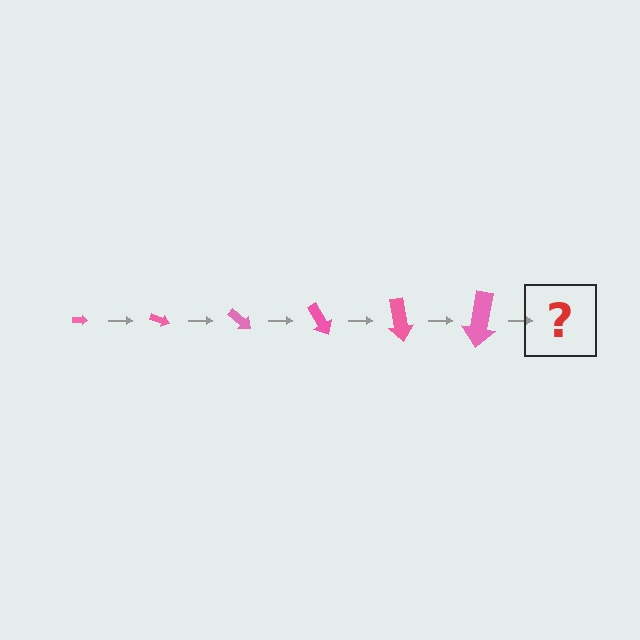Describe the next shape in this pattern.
It should be an arrow, larger than the previous one and rotated 120 degrees from the start.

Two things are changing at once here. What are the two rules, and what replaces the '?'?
The two rules are that the arrow grows larger each step and it rotates 20 degrees each step. The '?' should be an arrow, larger than the previous one and rotated 120 degrees from the start.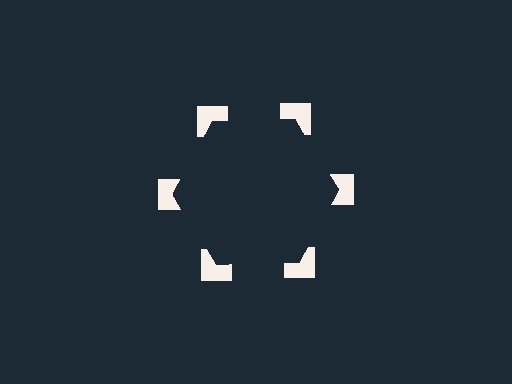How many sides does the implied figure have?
6 sides.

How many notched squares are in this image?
There are 6 — one at each vertex of the illusory hexagon.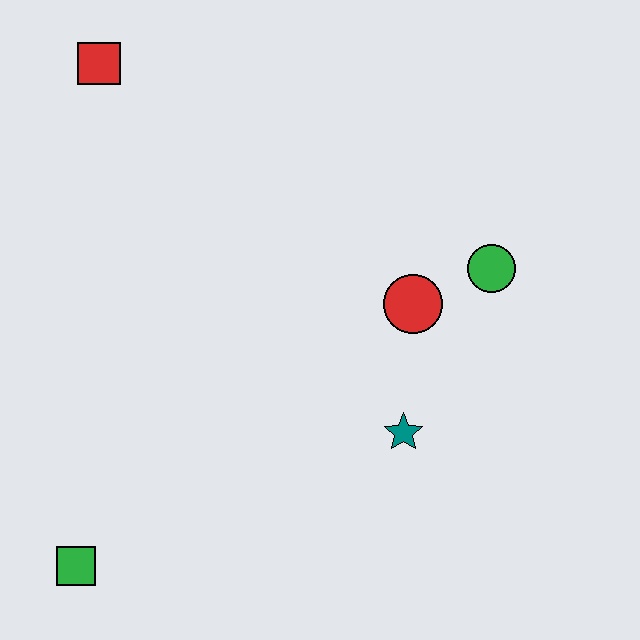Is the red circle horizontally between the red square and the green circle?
Yes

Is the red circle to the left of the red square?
No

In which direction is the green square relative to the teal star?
The green square is to the left of the teal star.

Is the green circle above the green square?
Yes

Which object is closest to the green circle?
The red circle is closest to the green circle.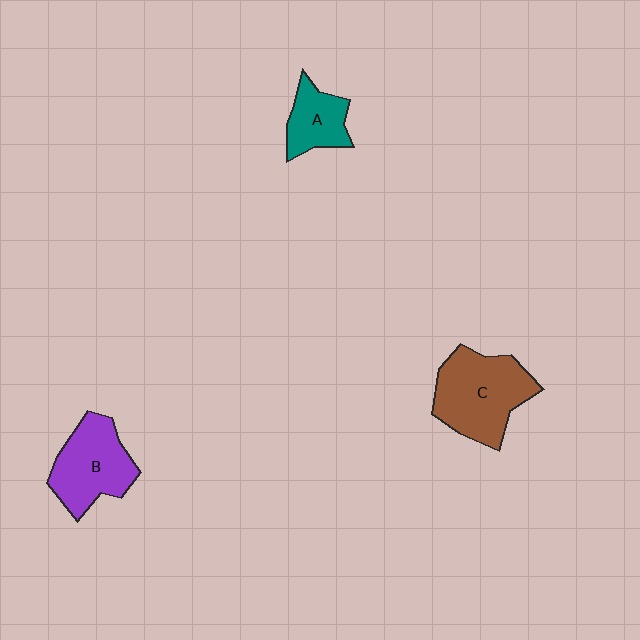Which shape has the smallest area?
Shape A (teal).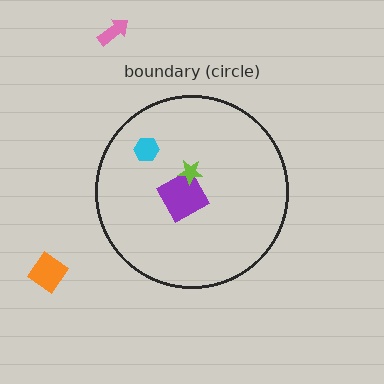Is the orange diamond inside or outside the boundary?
Outside.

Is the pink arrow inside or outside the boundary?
Outside.